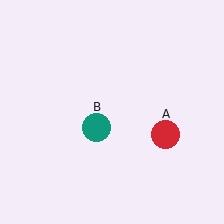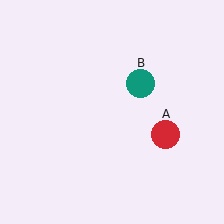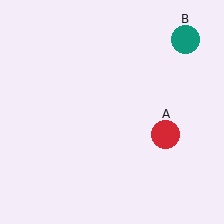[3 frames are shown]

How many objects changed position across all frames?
1 object changed position: teal circle (object B).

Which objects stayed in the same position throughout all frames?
Red circle (object A) remained stationary.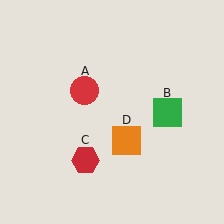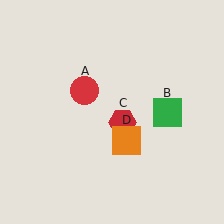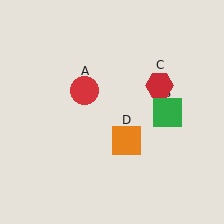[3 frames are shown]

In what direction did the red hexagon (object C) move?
The red hexagon (object C) moved up and to the right.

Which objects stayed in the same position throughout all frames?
Red circle (object A) and green square (object B) and orange square (object D) remained stationary.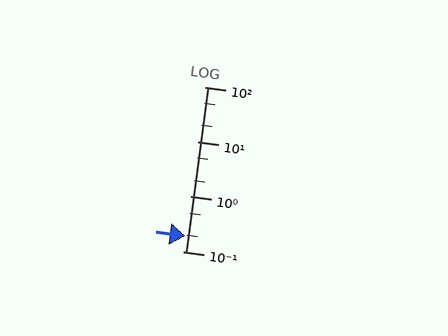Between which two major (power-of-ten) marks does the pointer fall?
The pointer is between 0.1 and 1.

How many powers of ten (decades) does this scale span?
The scale spans 3 decades, from 0.1 to 100.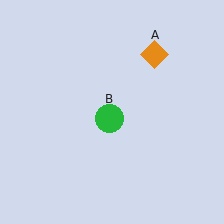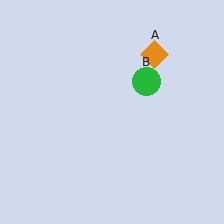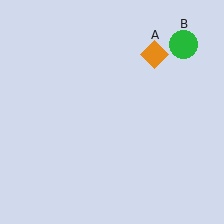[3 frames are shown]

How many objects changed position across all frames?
1 object changed position: green circle (object B).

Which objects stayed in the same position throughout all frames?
Orange diamond (object A) remained stationary.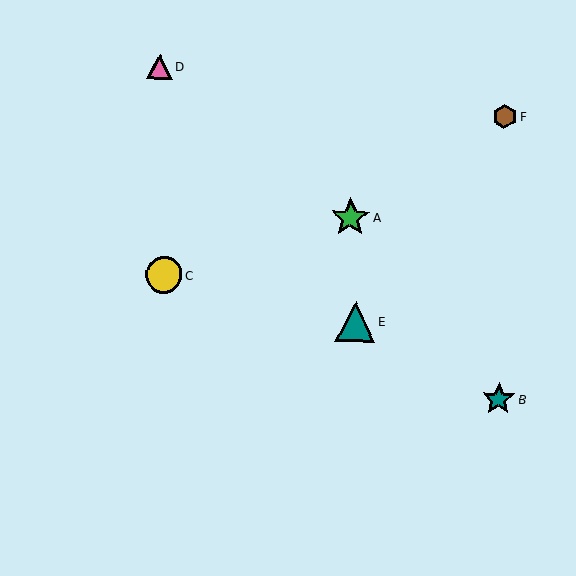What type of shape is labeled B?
Shape B is a teal star.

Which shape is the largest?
The teal triangle (labeled E) is the largest.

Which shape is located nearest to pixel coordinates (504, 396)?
The teal star (labeled B) at (498, 399) is nearest to that location.